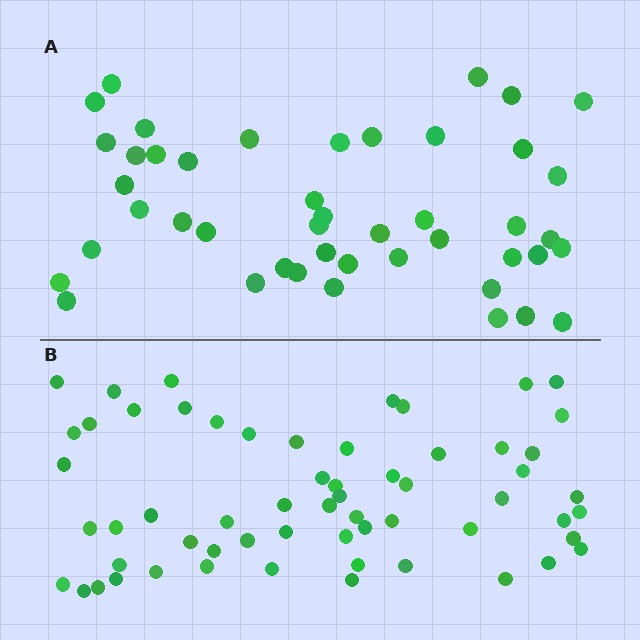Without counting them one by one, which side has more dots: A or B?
Region B (the bottom region) has more dots.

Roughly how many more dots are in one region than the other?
Region B has approximately 15 more dots than region A.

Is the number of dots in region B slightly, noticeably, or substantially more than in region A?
Region B has noticeably more, but not dramatically so. The ratio is roughly 1.3 to 1.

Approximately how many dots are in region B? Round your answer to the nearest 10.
About 60 dots.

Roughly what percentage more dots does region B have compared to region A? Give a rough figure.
About 35% more.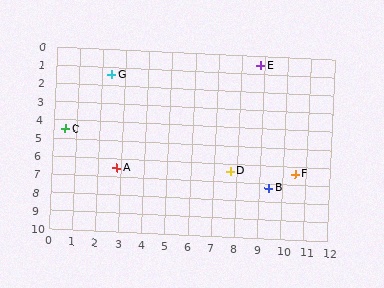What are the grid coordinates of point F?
Point F is at approximately (10.5, 6.4).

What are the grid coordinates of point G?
Point G is at approximately (2.4, 1.4).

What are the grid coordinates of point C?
Point C is at approximately (0.5, 4.5).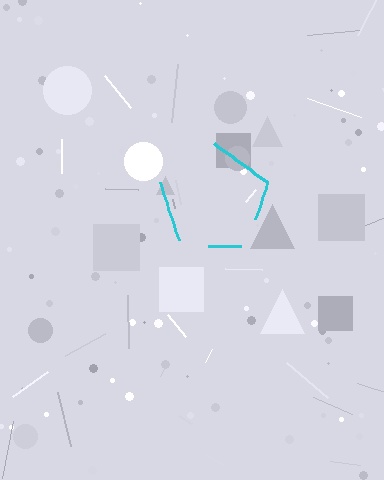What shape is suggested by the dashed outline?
The dashed outline suggests a pentagon.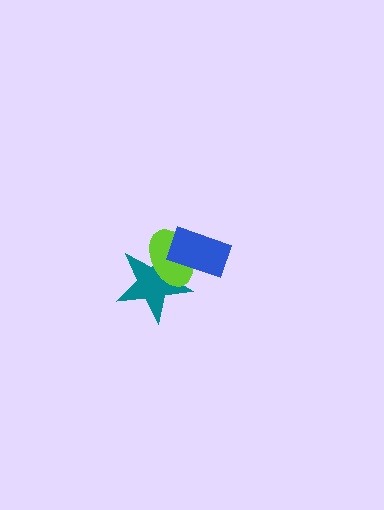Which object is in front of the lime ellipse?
The blue rectangle is in front of the lime ellipse.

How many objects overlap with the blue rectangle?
2 objects overlap with the blue rectangle.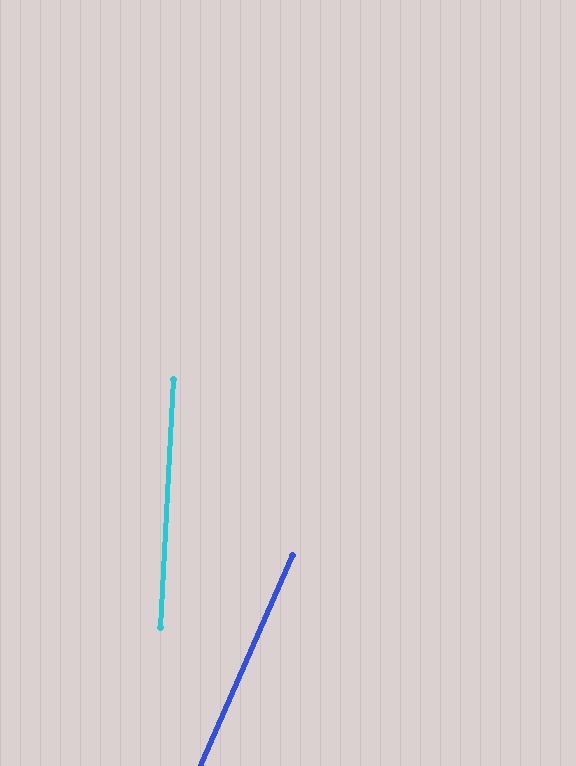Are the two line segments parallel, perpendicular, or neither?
Neither parallel nor perpendicular — they differ by about 20°.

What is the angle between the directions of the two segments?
Approximately 20 degrees.